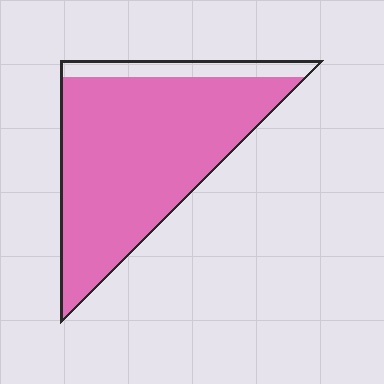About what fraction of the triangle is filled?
About seven eighths (7/8).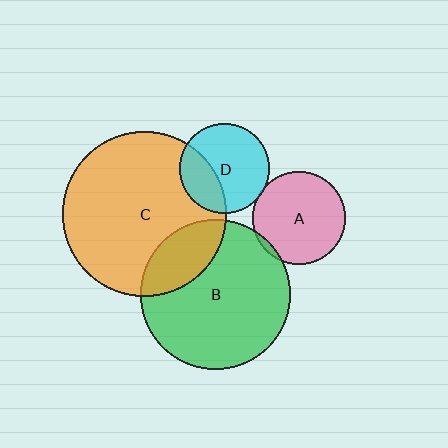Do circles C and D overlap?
Yes.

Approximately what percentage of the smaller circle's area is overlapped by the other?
Approximately 30%.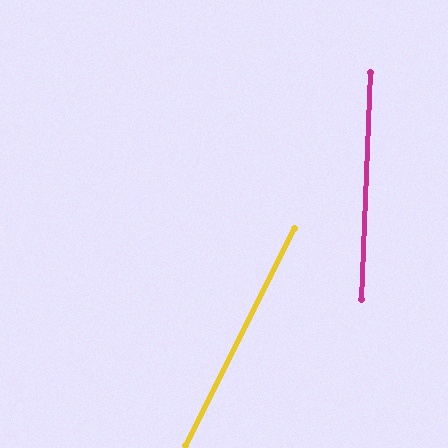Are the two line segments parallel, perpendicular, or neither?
Neither parallel nor perpendicular — they differ by about 24°.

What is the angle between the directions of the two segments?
Approximately 24 degrees.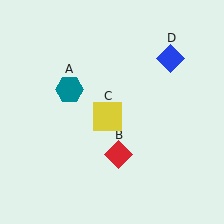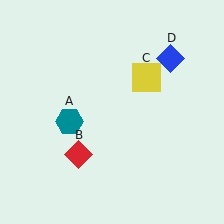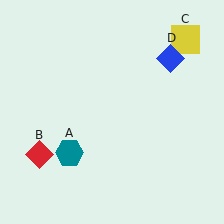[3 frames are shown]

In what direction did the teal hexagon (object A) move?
The teal hexagon (object A) moved down.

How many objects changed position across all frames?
3 objects changed position: teal hexagon (object A), red diamond (object B), yellow square (object C).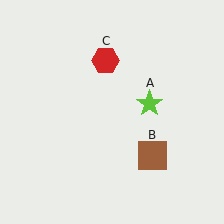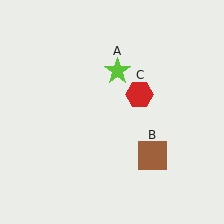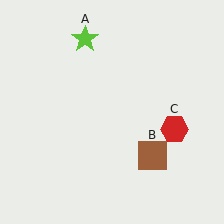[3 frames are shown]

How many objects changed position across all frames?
2 objects changed position: lime star (object A), red hexagon (object C).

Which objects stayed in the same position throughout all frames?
Brown square (object B) remained stationary.